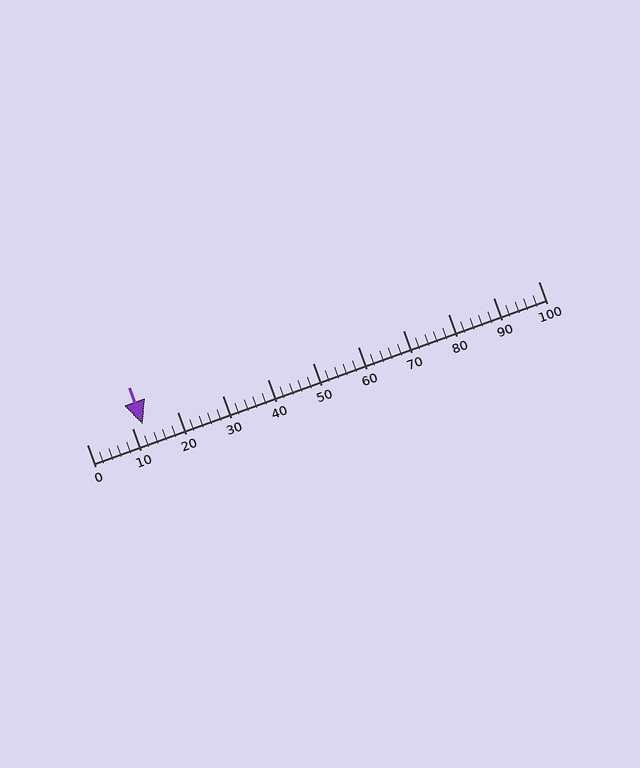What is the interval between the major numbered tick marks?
The major tick marks are spaced 10 units apart.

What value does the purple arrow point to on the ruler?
The purple arrow points to approximately 12.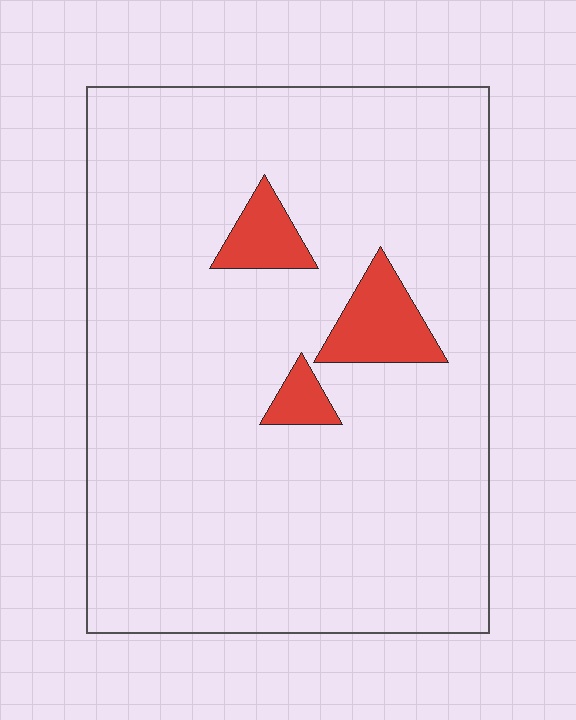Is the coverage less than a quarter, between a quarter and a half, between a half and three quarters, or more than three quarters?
Less than a quarter.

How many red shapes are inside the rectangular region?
3.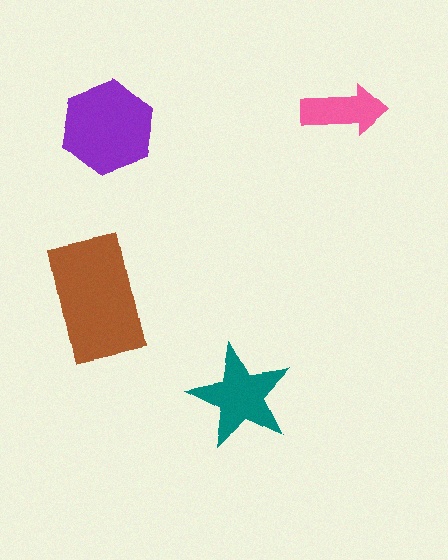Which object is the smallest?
The pink arrow.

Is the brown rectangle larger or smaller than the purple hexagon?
Larger.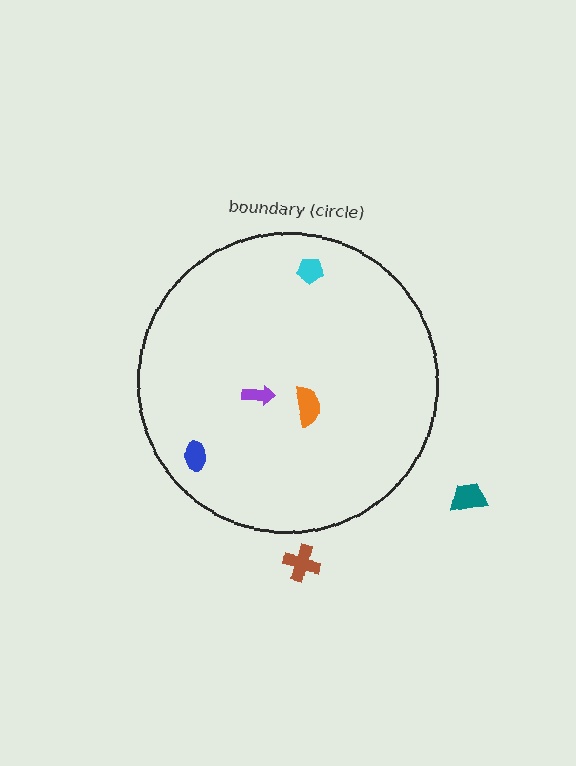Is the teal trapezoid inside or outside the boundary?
Outside.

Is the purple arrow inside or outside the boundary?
Inside.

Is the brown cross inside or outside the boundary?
Outside.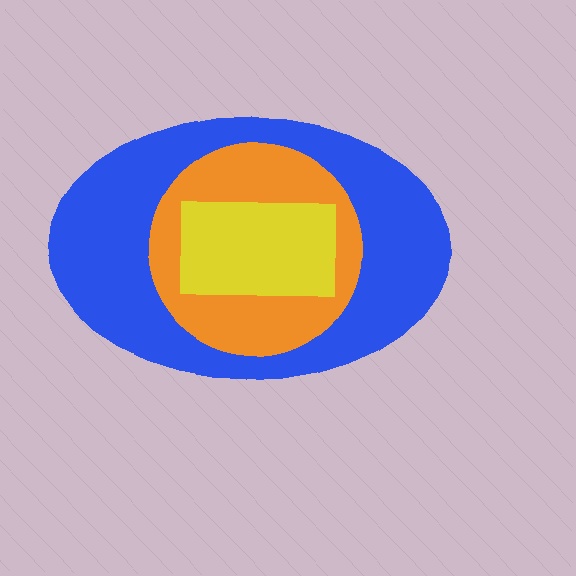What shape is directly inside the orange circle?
The yellow rectangle.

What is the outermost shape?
The blue ellipse.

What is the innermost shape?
The yellow rectangle.